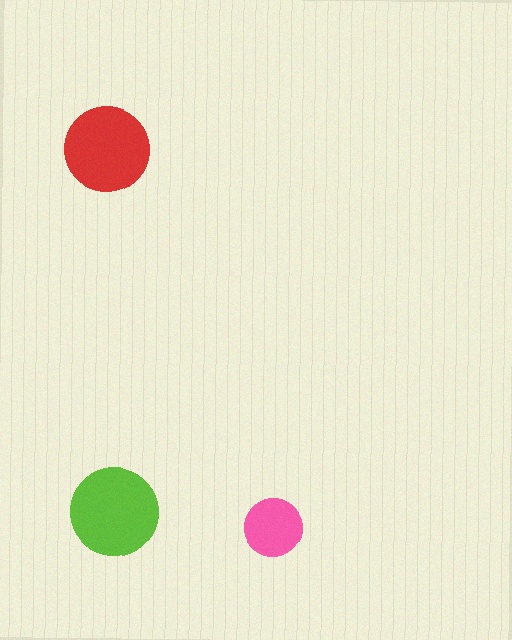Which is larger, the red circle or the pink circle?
The red one.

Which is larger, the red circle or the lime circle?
The lime one.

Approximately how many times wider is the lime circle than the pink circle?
About 1.5 times wider.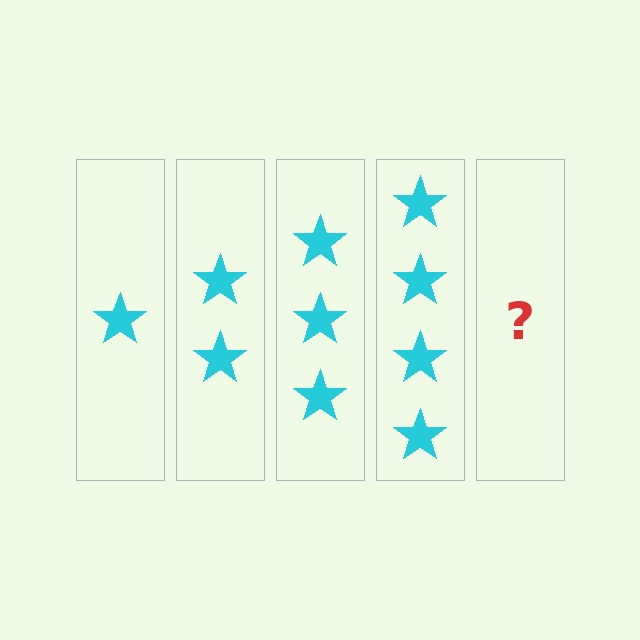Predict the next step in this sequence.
The next step is 5 stars.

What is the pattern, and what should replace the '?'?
The pattern is that each step adds one more star. The '?' should be 5 stars.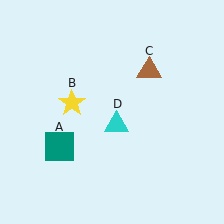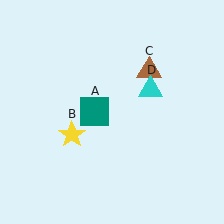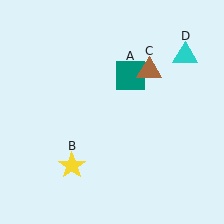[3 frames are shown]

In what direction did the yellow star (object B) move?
The yellow star (object B) moved down.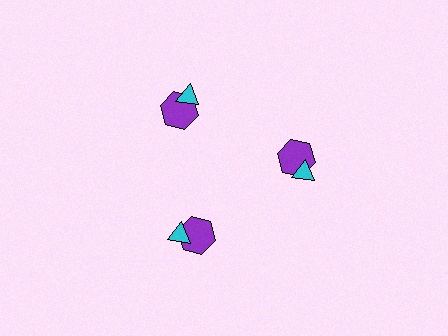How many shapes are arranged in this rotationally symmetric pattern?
There are 6 shapes, arranged in 3 groups of 2.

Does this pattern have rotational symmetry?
Yes, this pattern has 3-fold rotational symmetry. It looks the same after rotating 120 degrees around the center.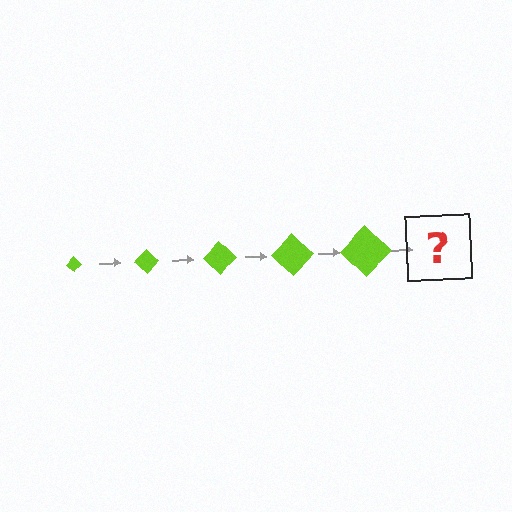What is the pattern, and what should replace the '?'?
The pattern is that the diamond gets progressively larger each step. The '?' should be a lime diamond, larger than the previous one.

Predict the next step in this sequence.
The next step is a lime diamond, larger than the previous one.